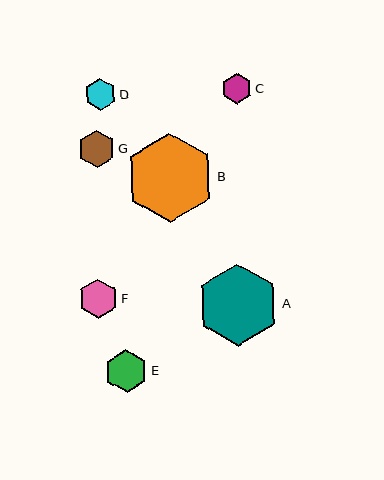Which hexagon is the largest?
Hexagon B is the largest with a size of approximately 89 pixels.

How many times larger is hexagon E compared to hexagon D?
Hexagon E is approximately 1.4 times the size of hexagon D.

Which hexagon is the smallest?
Hexagon C is the smallest with a size of approximately 31 pixels.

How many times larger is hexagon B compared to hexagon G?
Hexagon B is approximately 2.4 times the size of hexagon G.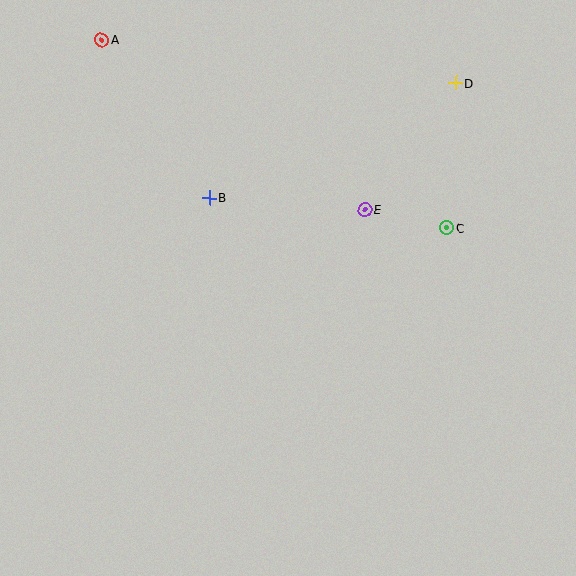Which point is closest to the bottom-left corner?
Point B is closest to the bottom-left corner.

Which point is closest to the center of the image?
Point E at (365, 209) is closest to the center.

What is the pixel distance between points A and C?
The distance between A and C is 393 pixels.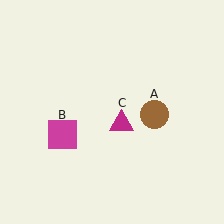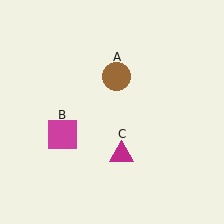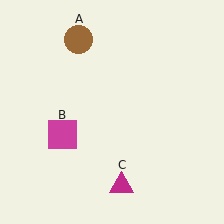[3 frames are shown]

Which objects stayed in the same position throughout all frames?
Magenta square (object B) remained stationary.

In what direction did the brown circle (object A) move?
The brown circle (object A) moved up and to the left.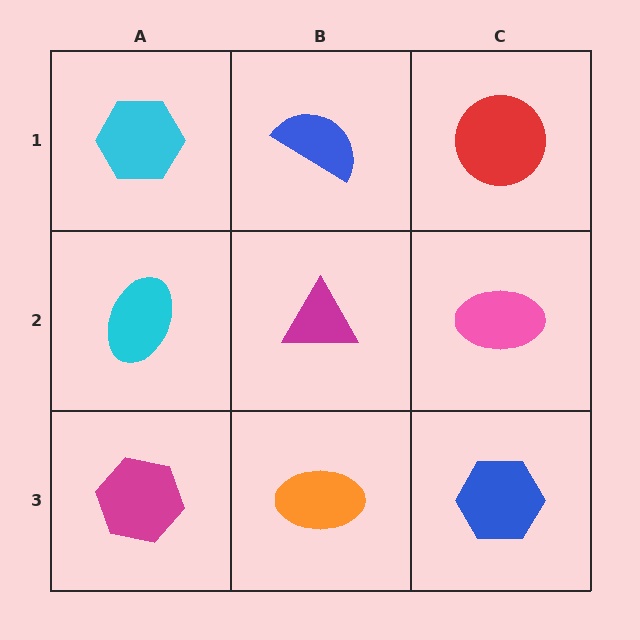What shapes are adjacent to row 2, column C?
A red circle (row 1, column C), a blue hexagon (row 3, column C), a magenta triangle (row 2, column B).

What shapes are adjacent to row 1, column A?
A cyan ellipse (row 2, column A), a blue semicircle (row 1, column B).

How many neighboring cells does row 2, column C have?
3.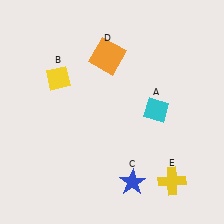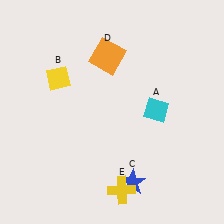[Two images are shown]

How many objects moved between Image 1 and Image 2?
1 object moved between the two images.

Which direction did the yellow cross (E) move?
The yellow cross (E) moved left.